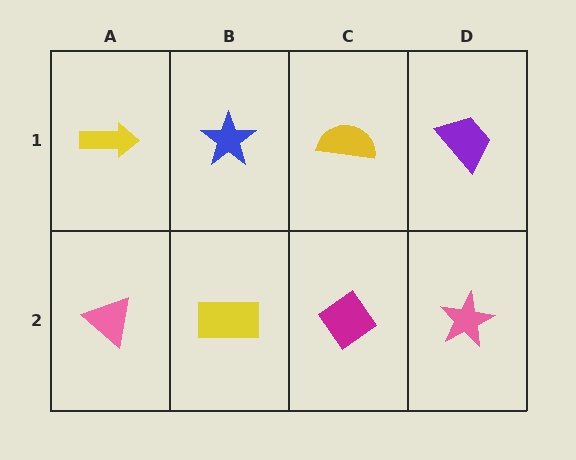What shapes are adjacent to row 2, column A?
A yellow arrow (row 1, column A), a yellow rectangle (row 2, column B).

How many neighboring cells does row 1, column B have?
3.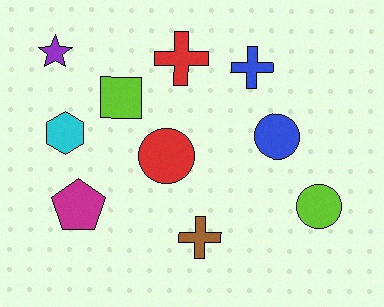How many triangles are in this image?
There are no triangles.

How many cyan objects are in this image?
There is 1 cyan object.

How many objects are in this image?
There are 10 objects.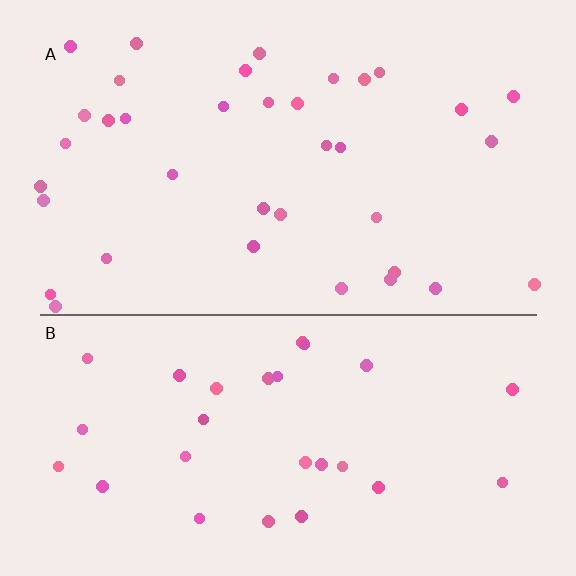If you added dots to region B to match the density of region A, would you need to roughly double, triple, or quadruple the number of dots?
Approximately double.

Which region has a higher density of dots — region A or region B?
A (the top).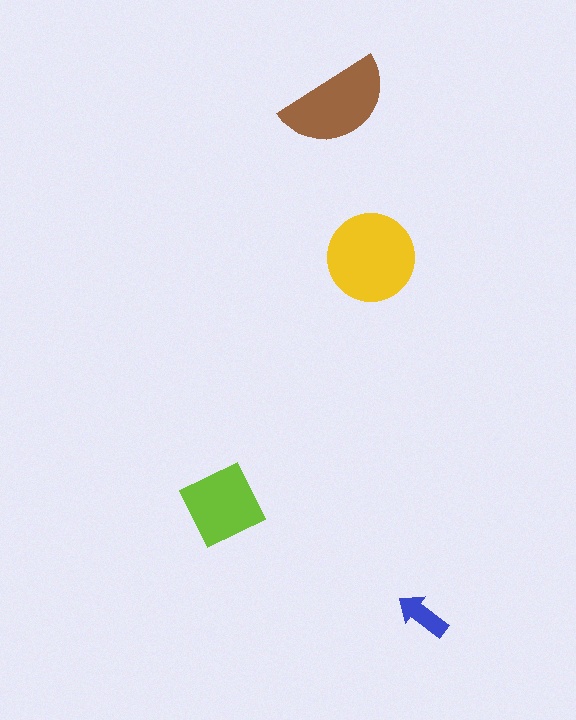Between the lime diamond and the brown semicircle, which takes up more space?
The brown semicircle.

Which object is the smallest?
The blue arrow.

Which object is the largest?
The yellow circle.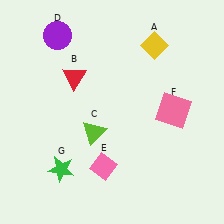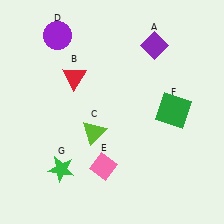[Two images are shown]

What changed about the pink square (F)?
In Image 1, F is pink. In Image 2, it changed to green.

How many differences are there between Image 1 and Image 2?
There are 2 differences between the two images.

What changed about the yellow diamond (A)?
In Image 1, A is yellow. In Image 2, it changed to purple.